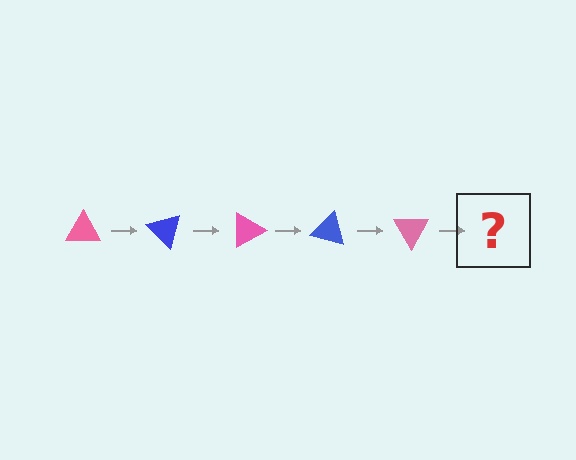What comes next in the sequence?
The next element should be a blue triangle, rotated 225 degrees from the start.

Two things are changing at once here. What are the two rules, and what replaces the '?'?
The two rules are that it rotates 45 degrees each step and the color cycles through pink and blue. The '?' should be a blue triangle, rotated 225 degrees from the start.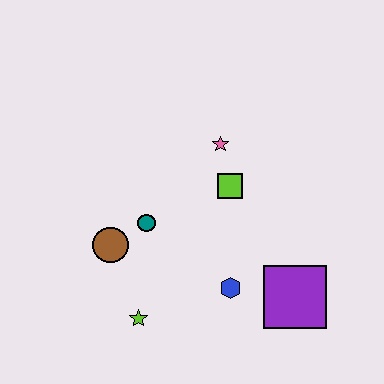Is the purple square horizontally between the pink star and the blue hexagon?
No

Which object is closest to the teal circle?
The brown circle is closest to the teal circle.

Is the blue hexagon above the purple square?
Yes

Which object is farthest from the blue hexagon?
The pink star is farthest from the blue hexagon.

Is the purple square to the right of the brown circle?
Yes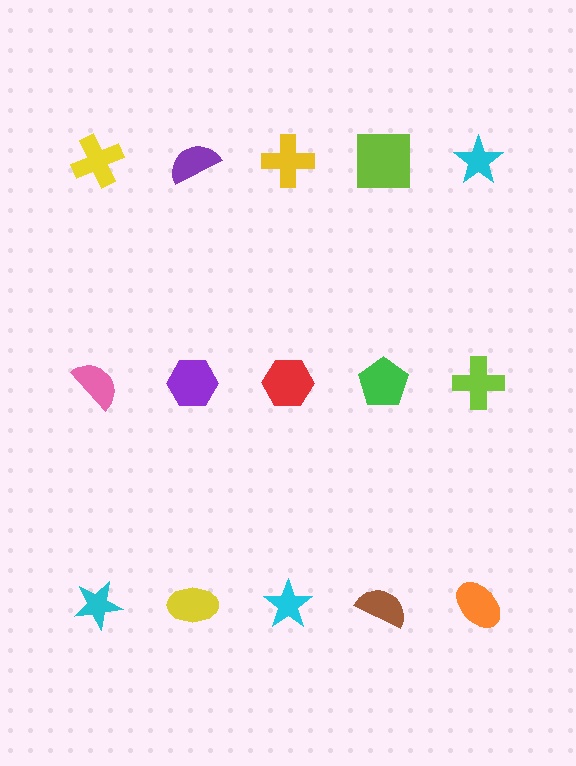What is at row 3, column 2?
A yellow ellipse.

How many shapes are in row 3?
5 shapes.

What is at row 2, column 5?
A lime cross.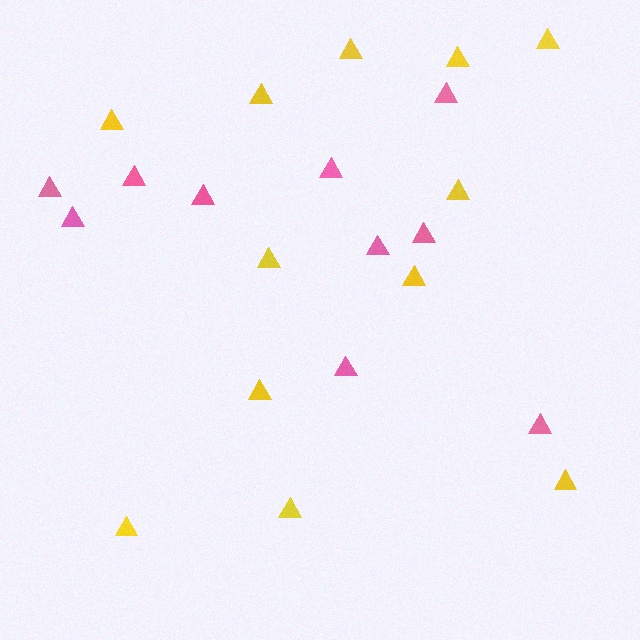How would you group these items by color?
There are 2 groups: one group of pink triangles (10) and one group of yellow triangles (12).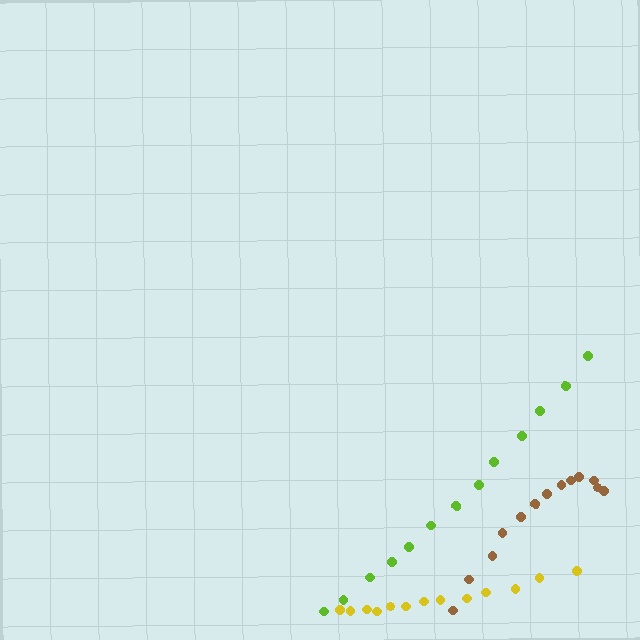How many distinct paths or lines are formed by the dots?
There are 3 distinct paths.